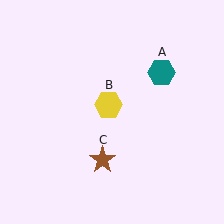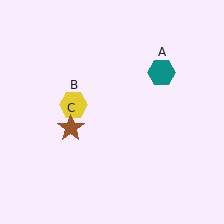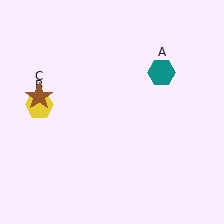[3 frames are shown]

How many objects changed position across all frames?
2 objects changed position: yellow hexagon (object B), brown star (object C).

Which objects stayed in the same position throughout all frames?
Teal hexagon (object A) remained stationary.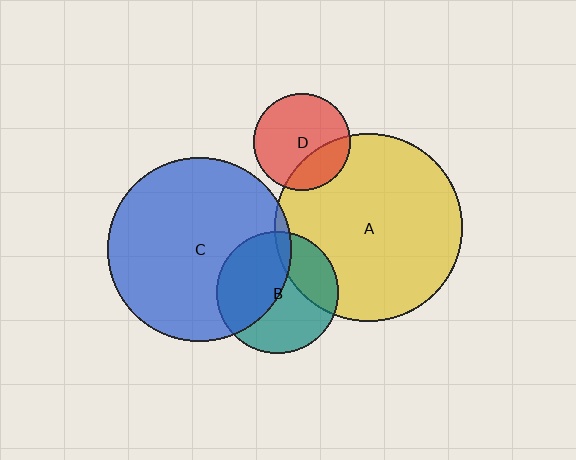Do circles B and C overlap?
Yes.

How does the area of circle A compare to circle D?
Approximately 3.7 times.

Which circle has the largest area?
Circle A (yellow).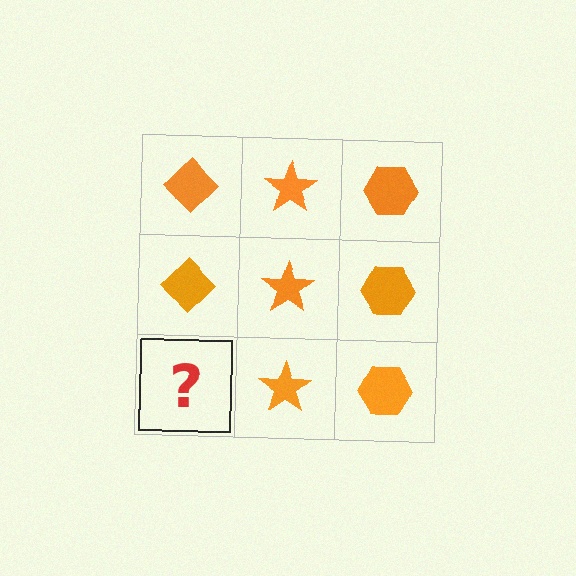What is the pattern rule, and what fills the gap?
The rule is that each column has a consistent shape. The gap should be filled with an orange diamond.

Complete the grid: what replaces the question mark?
The question mark should be replaced with an orange diamond.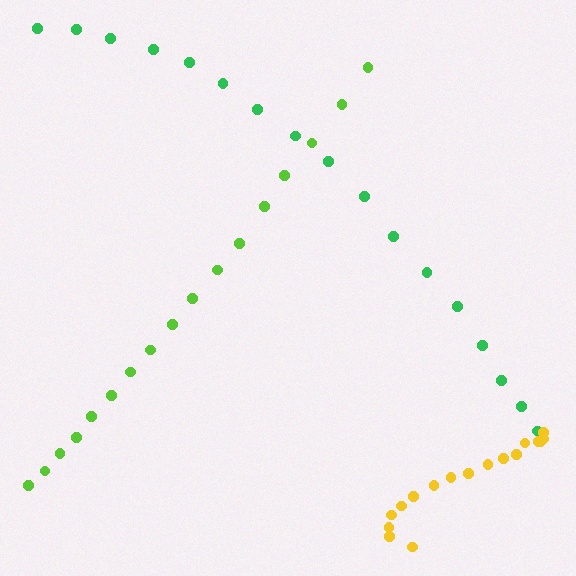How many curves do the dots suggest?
There are 3 distinct paths.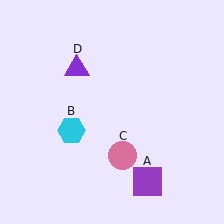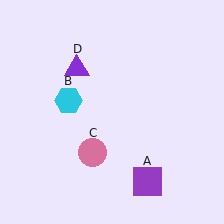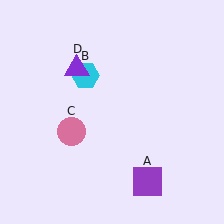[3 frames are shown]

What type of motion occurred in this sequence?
The cyan hexagon (object B), pink circle (object C) rotated clockwise around the center of the scene.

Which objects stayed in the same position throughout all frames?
Purple square (object A) and purple triangle (object D) remained stationary.